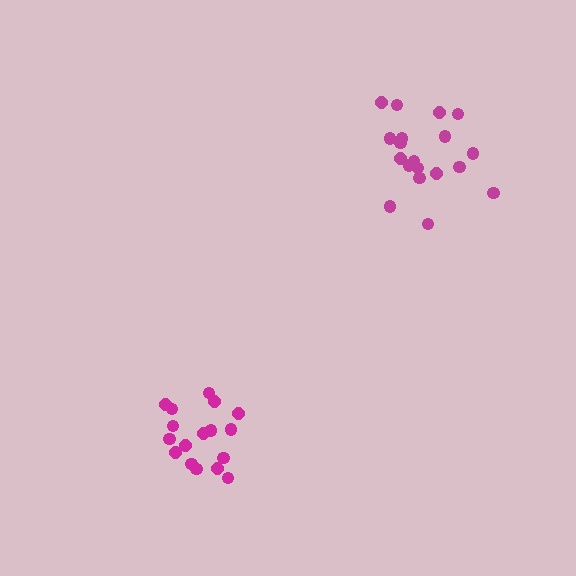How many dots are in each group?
Group 1: 19 dots, Group 2: 17 dots (36 total).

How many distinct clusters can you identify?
There are 2 distinct clusters.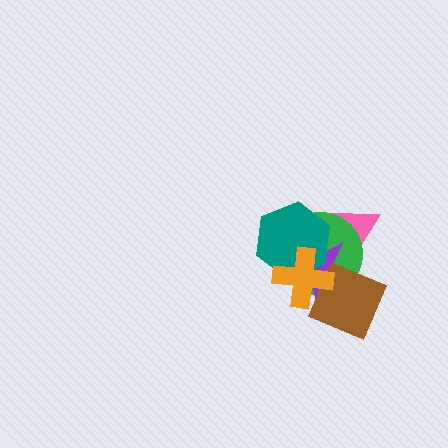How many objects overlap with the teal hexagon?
4 objects overlap with the teal hexagon.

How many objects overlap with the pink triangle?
3 objects overlap with the pink triangle.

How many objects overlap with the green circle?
5 objects overlap with the green circle.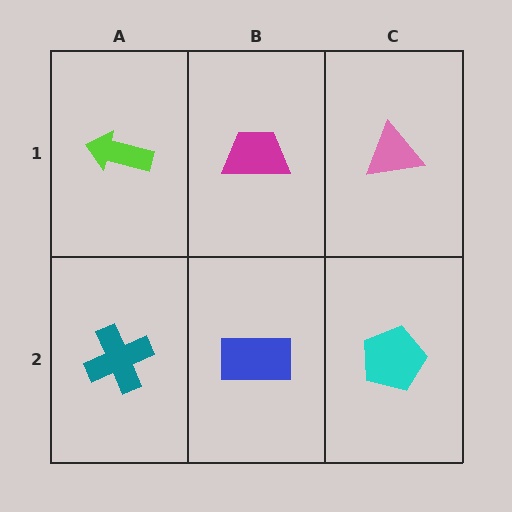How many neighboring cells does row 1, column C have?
2.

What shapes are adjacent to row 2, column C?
A pink triangle (row 1, column C), a blue rectangle (row 2, column B).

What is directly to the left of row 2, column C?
A blue rectangle.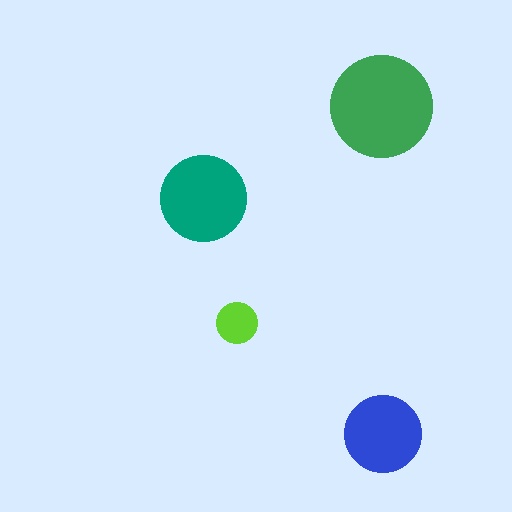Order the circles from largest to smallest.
the green one, the teal one, the blue one, the lime one.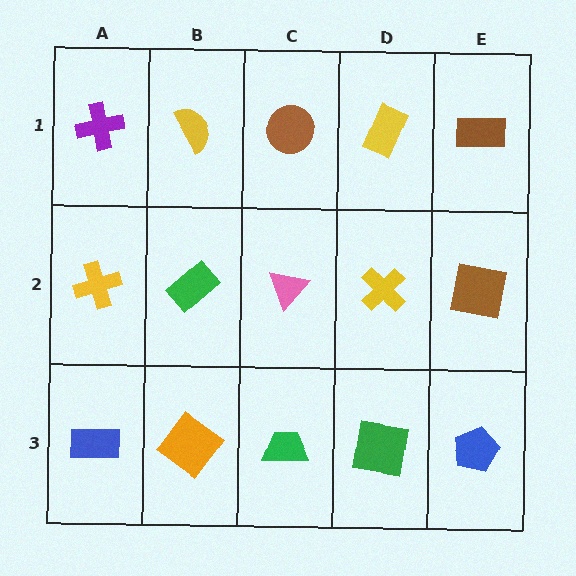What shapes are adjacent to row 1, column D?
A yellow cross (row 2, column D), a brown circle (row 1, column C), a brown rectangle (row 1, column E).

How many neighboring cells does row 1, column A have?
2.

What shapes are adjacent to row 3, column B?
A green rectangle (row 2, column B), a blue rectangle (row 3, column A), a green trapezoid (row 3, column C).